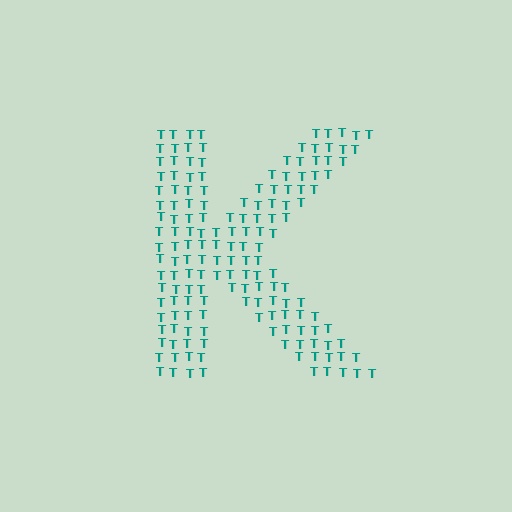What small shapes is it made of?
It is made of small letter T's.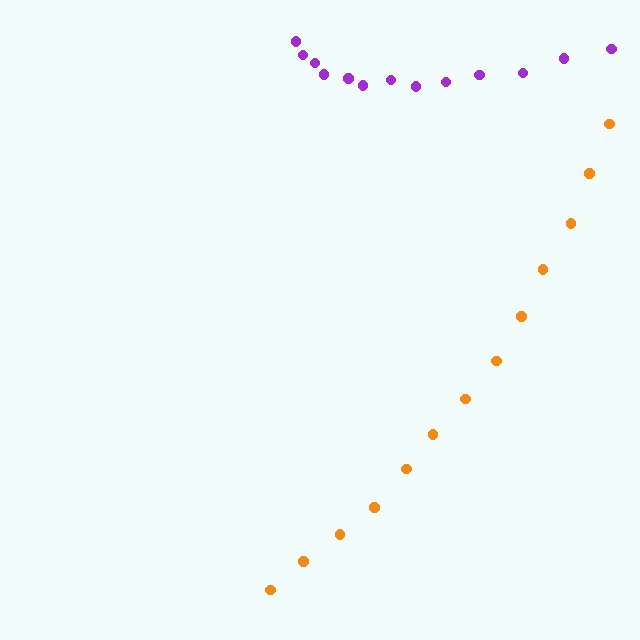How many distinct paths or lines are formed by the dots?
There are 2 distinct paths.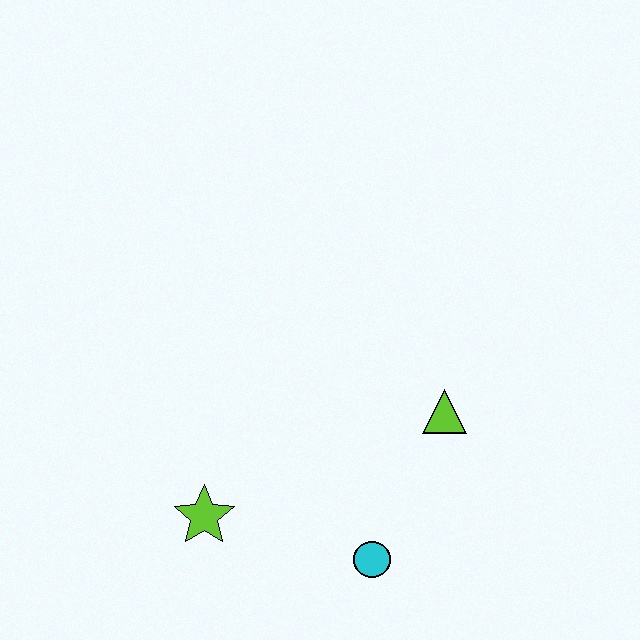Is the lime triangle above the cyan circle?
Yes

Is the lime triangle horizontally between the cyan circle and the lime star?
No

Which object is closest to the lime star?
The cyan circle is closest to the lime star.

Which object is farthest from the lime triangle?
The lime star is farthest from the lime triangle.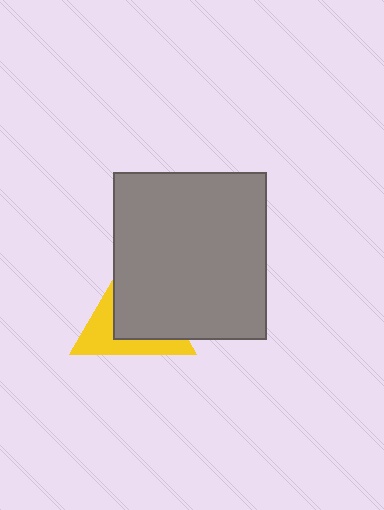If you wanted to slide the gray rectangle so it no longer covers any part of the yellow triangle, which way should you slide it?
Slide it toward the upper-right — that is the most direct way to separate the two shapes.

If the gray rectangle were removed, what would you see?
You would see the complete yellow triangle.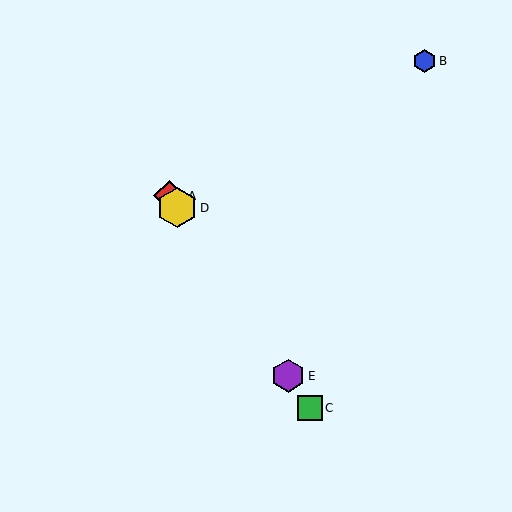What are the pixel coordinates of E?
Object E is at (288, 376).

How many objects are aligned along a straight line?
4 objects (A, C, D, E) are aligned along a straight line.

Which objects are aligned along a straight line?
Objects A, C, D, E are aligned along a straight line.